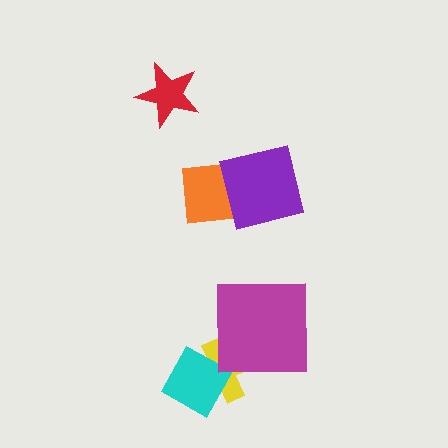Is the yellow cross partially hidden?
Yes, it is partially covered by another shape.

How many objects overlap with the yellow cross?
2 objects overlap with the yellow cross.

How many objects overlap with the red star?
0 objects overlap with the red star.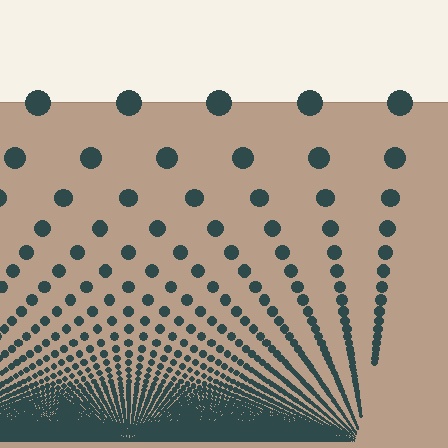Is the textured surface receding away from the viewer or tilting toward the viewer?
The surface appears to tilt toward the viewer. Texture elements get larger and sparser toward the top.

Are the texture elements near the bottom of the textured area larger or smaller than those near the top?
Smaller. The gradient is inverted — elements near the bottom are smaller and denser.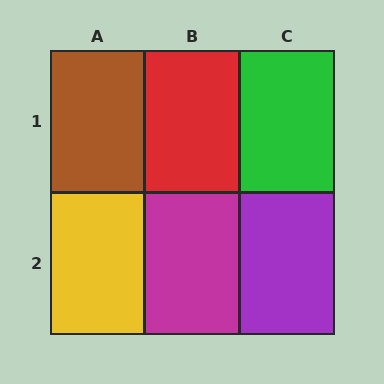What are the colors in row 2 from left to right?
Yellow, magenta, purple.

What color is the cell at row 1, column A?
Brown.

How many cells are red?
1 cell is red.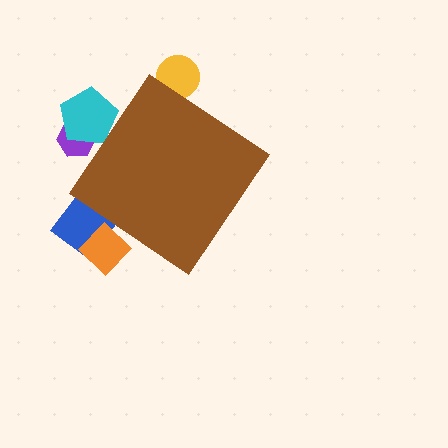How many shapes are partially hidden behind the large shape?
5 shapes are partially hidden.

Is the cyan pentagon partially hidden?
Yes, the cyan pentagon is partially hidden behind the brown diamond.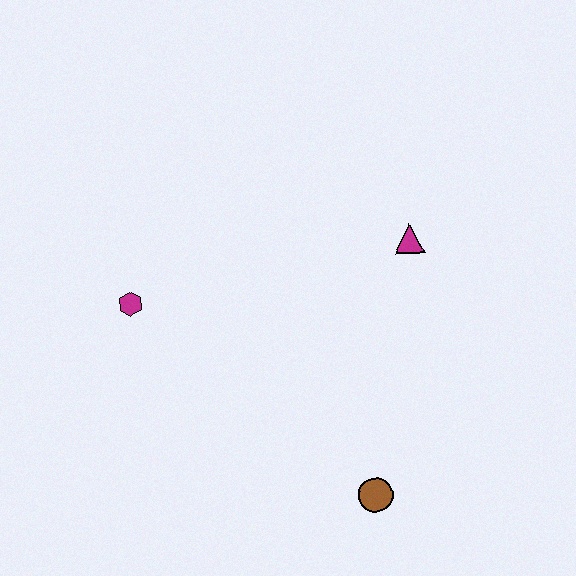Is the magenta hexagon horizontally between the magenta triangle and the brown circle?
No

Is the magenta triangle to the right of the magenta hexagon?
Yes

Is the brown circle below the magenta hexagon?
Yes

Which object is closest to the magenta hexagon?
The magenta triangle is closest to the magenta hexagon.